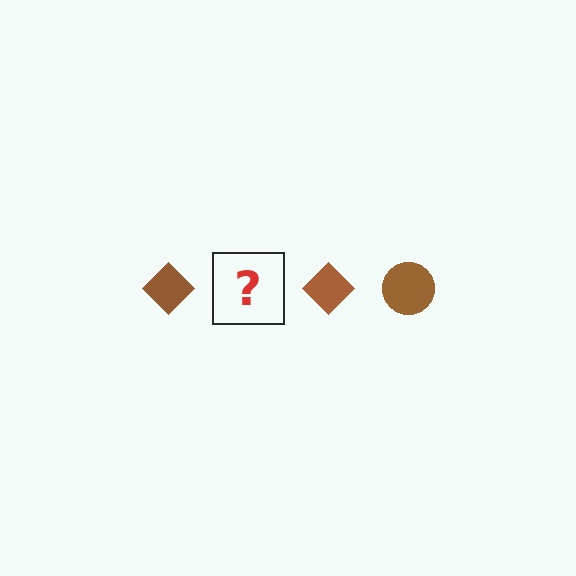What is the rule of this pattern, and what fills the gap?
The rule is that the pattern cycles through diamond, circle shapes in brown. The gap should be filled with a brown circle.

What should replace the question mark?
The question mark should be replaced with a brown circle.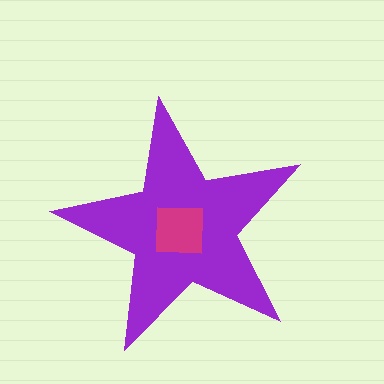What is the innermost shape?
The magenta square.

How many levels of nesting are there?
2.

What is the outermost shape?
The purple star.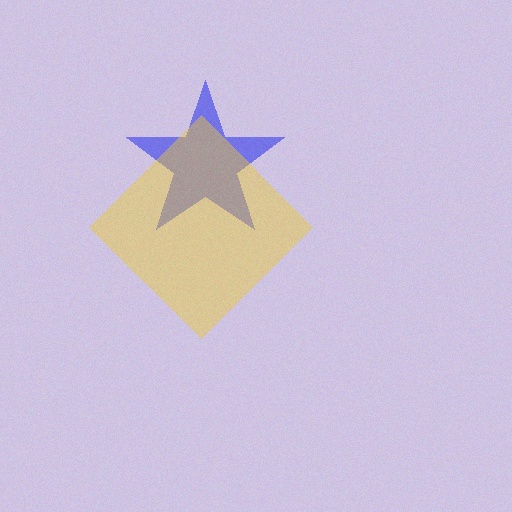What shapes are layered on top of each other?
The layered shapes are: a blue star, a yellow diamond.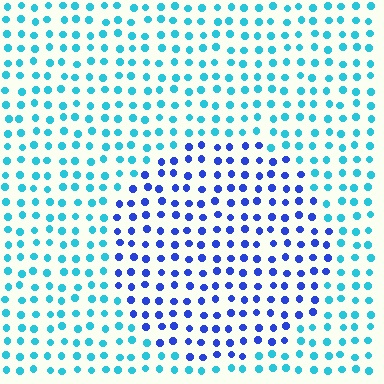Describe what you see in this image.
The image is filled with small cyan elements in a uniform arrangement. A circle-shaped region is visible where the elements are tinted to a slightly different hue, forming a subtle color boundary.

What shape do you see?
I see a circle.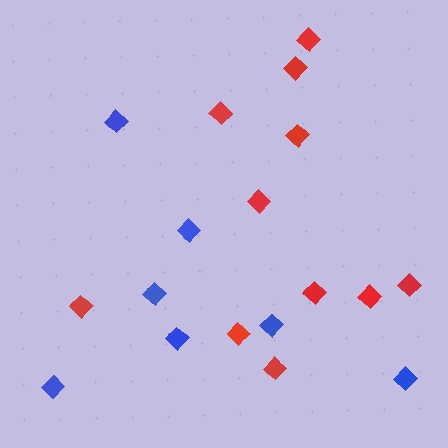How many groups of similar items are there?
There are 2 groups: one group of red diamonds (11) and one group of blue diamonds (7).